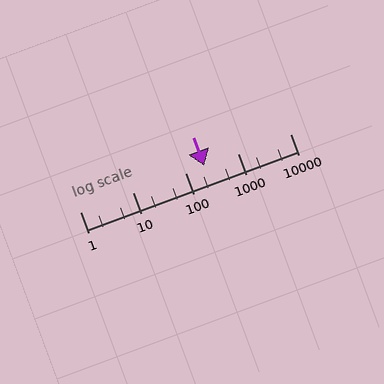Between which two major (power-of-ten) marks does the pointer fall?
The pointer is between 100 and 1000.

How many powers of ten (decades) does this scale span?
The scale spans 4 decades, from 1 to 10000.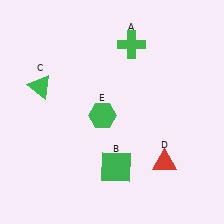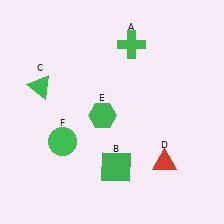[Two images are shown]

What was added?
A green circle (F) was added in Image 2.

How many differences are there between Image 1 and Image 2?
There is 1 difference between the two images.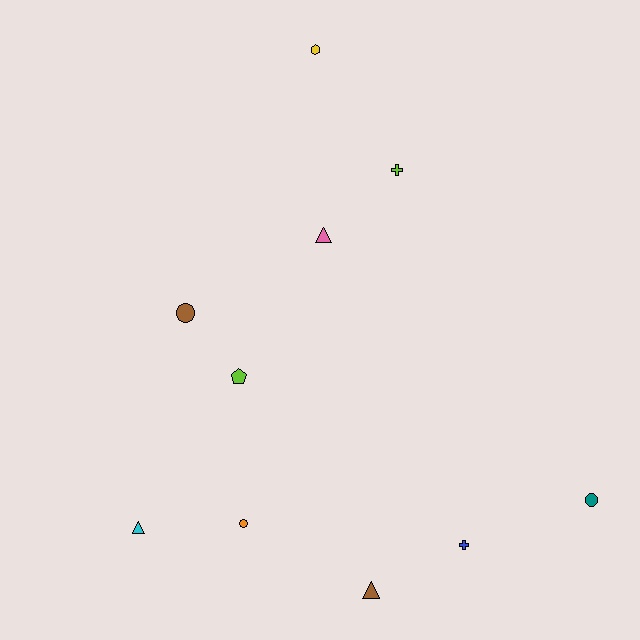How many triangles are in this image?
There are 3 triangles.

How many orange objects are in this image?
There is 1 orange object.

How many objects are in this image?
There are 10 objects.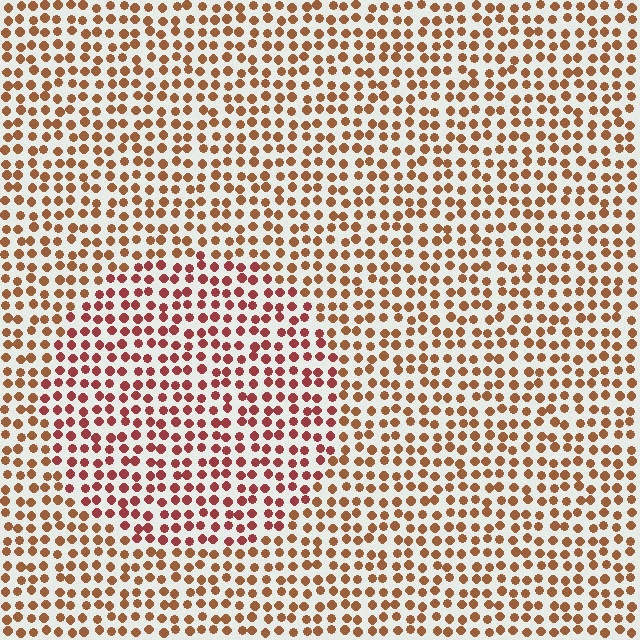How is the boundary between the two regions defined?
The boundary is defined purely by a slight shift in hue (about 27 degrees). Spacing, size, and orientation are identical on both sides.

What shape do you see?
I see a circle.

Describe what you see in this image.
The image is filled with small brown elements in a uniform arrangement. A circle-shaped region is visible where the elements are tinted to a slightly different hue, forming a subtle color boundary.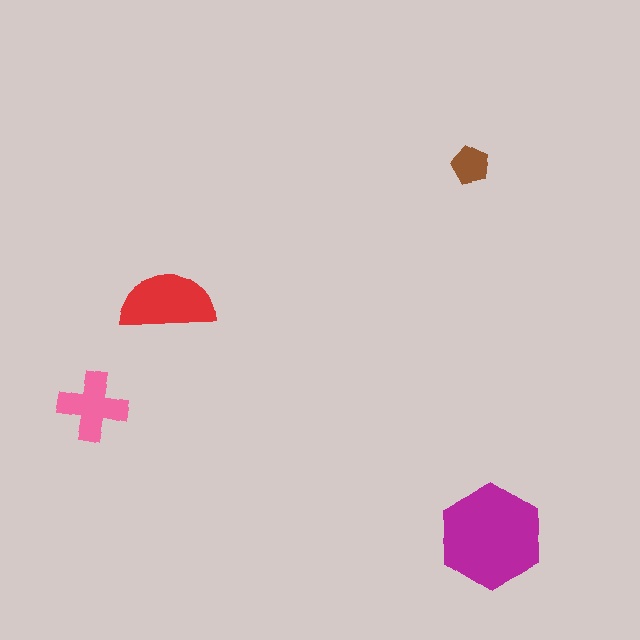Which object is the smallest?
The brown pentagon.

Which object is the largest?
The magenta hexagon.